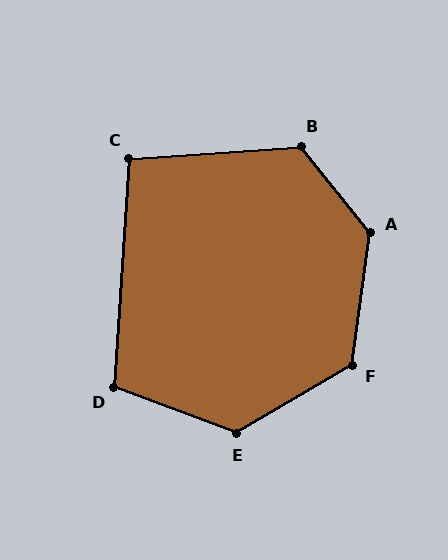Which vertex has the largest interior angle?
A, at approximately 133 degrees.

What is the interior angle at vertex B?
Approximately 125 degrees (obtuse).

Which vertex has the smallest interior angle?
C, at approximately 98 degrees.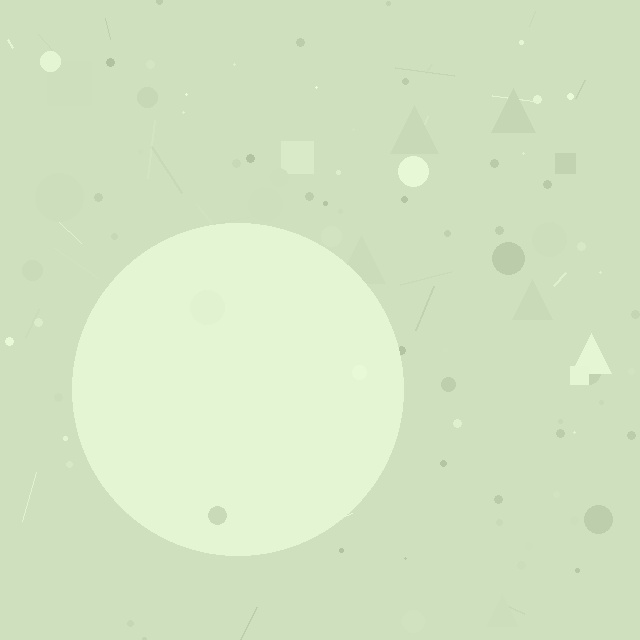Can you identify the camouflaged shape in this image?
The camouflaged shape is a circle.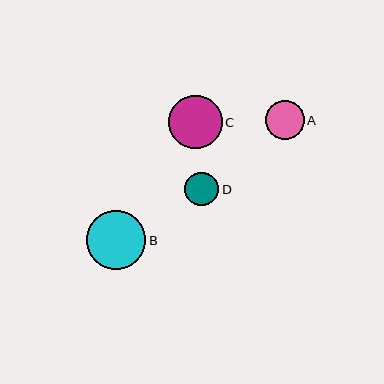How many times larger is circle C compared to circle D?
Circle C is approximately 1.6 times the size of circle D.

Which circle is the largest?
Circle B is the largest with a size of approximately 59 pixels.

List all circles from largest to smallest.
From largest to smallest: B, C, A, D.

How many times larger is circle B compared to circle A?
Circle B is approximately 1.5 times the size of circle A.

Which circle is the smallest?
Circle D is the smallest with a size of approximately 34 pixels.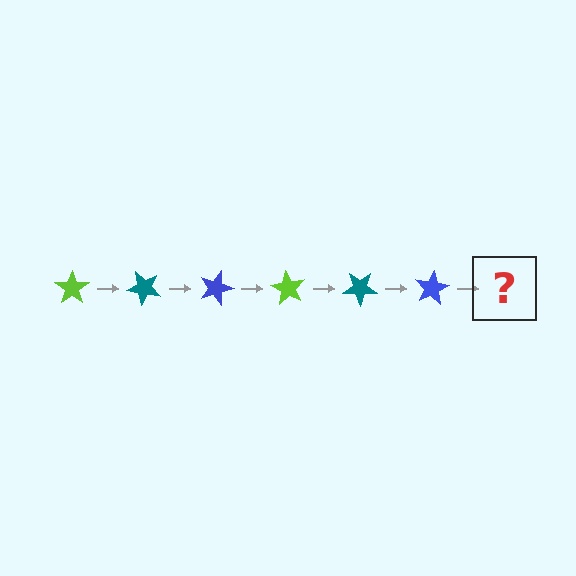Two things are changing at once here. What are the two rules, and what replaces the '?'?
The two rules are that it rotates 45 degrees each step and the color cycles through lime, teal, and blue. The '?' should be a lime star, rotated 270 degrees from the start.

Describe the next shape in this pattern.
It should be a lime star, rotated 270 degrees from the start.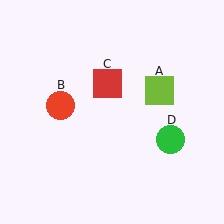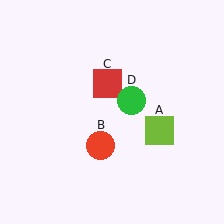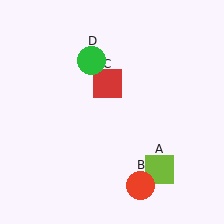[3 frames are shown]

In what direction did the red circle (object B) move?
The red circle (object B) moved down and to the right.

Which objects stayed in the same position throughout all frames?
Red square (object C) remained stationary.